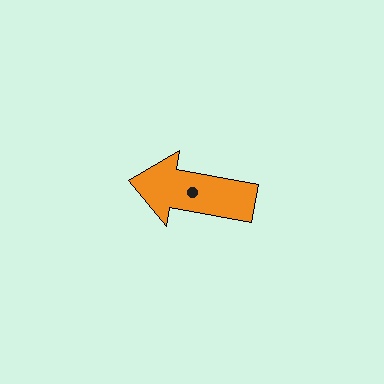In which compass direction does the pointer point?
West.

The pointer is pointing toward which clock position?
Roughly 9 o'clock.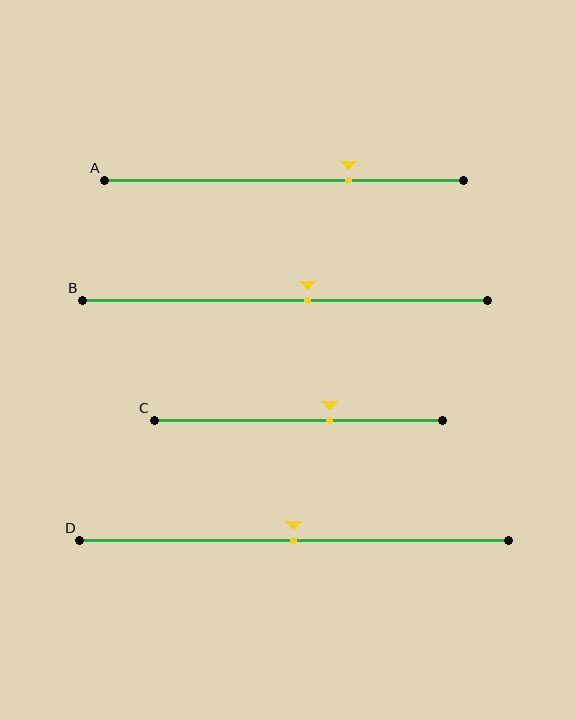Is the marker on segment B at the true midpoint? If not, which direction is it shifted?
No, the marker on segment B is shifted to the right by about 6% of the segment length.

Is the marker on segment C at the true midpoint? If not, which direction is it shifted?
No, the marker on segment C is shifted to the right by about 11% of the segment length.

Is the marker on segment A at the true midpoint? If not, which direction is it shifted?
No, the marker on segment A is shifted to the right by about 18% of the segment length.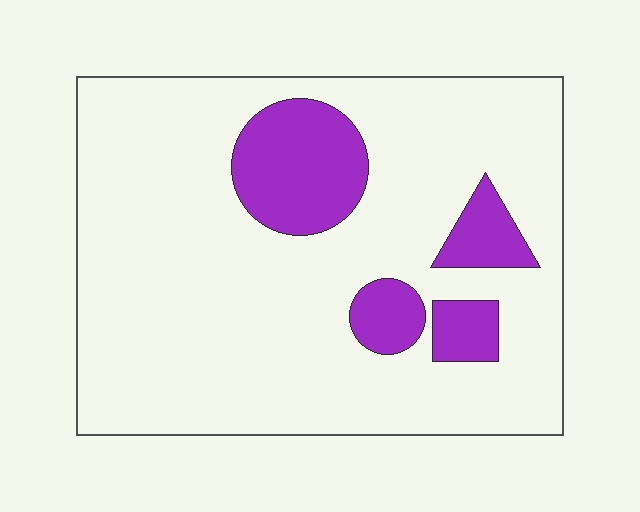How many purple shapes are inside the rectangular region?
4.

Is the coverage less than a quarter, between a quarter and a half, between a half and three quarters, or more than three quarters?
Less than a quarter.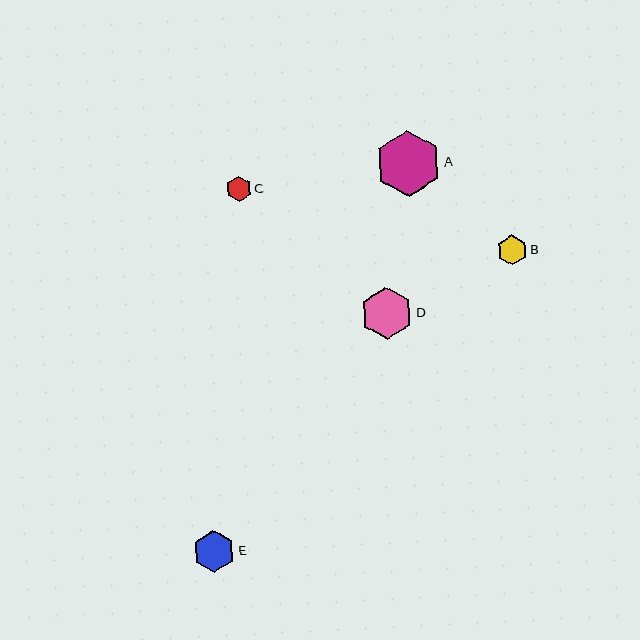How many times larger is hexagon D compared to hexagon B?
Hexagon D is approximately 1.7 times the size of hexagon B.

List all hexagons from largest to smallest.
From largest to smallest: A, D, E, B, C.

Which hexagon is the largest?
Hexagon A is the largest with a size of approximately 66 pixels.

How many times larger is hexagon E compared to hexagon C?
Hexagon E is approximately 1.7 times the size of hexagon C.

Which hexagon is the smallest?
Hexagon C is the smallest with a size of approximately 25 pixels.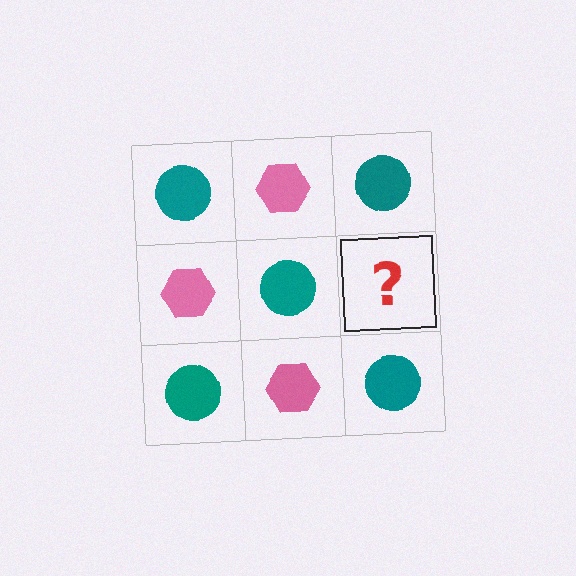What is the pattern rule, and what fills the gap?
The rule is that it alternates teal circle and pink hexagon in a checkerboard pattern. The gap should be filled with a pink hexagon.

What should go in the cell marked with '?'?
The missing cell should contain a pink hexagon.